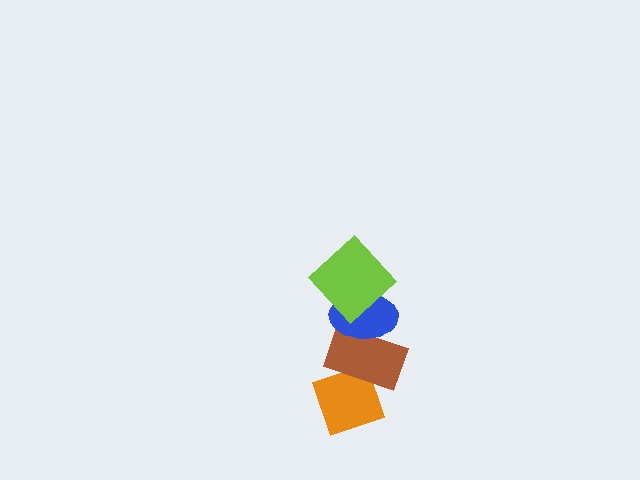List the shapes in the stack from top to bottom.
From top to bottom: the lime diamond, the blue ellipse, the brown rectangle, the orange diamond.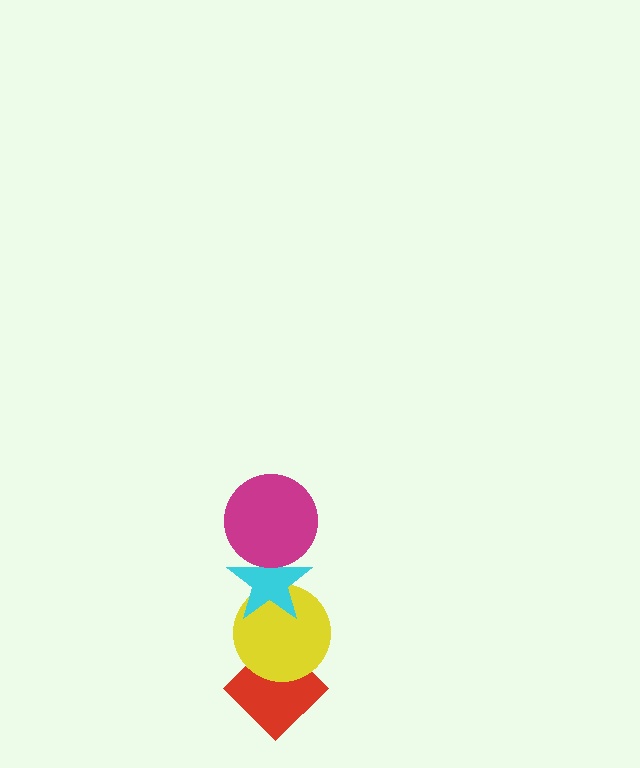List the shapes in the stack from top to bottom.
From top to bottom: the magenta circle, the cyan star, the yellow circle, the red diamond.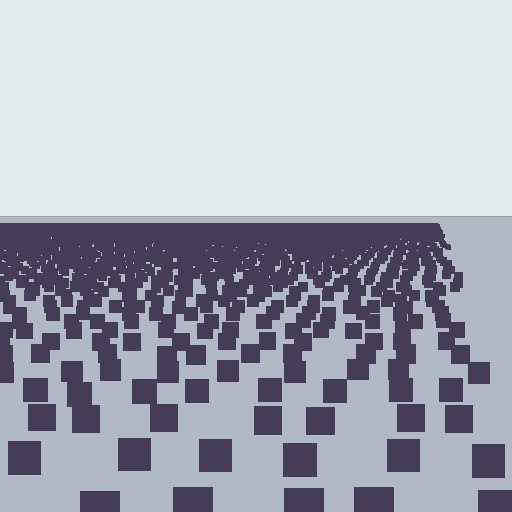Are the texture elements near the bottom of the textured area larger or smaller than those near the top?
Larger. Near the bottom, elements are closer to the viewer and appear at a bigger on-screen size.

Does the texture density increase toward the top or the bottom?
Density increases toward the top.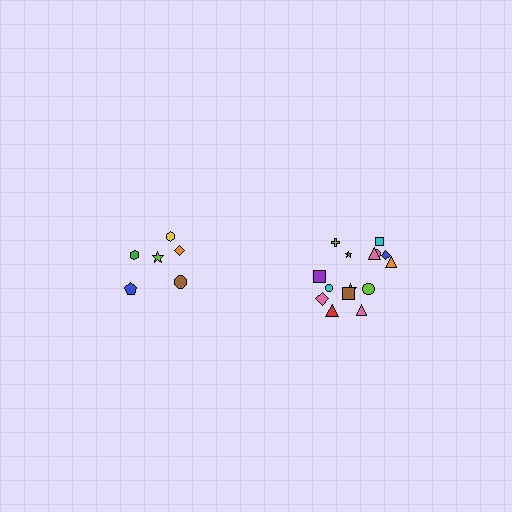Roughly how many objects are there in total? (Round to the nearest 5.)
Roughly 20 objects in total.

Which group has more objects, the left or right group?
The right group.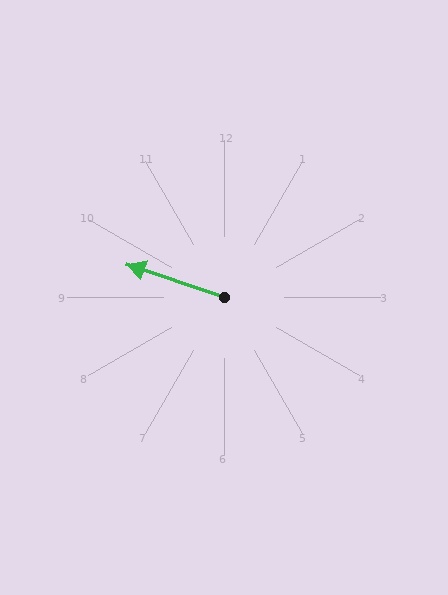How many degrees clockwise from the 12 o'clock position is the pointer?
Approximately 289 degrees.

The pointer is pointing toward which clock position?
Roughly 10 o'clock.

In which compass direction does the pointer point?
West.